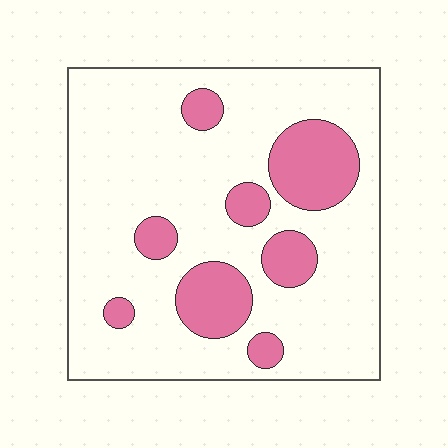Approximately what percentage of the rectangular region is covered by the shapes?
Approximately 20%.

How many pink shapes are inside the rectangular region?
8.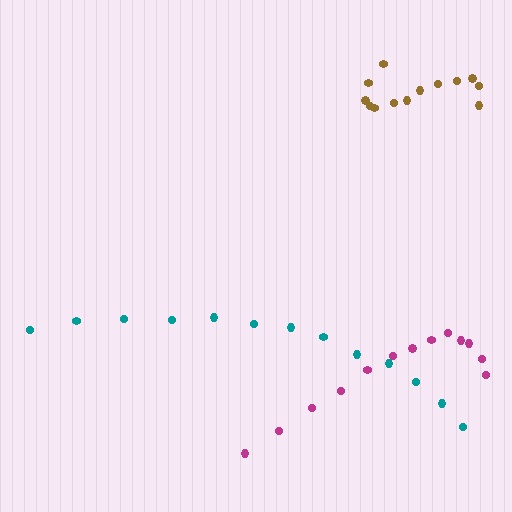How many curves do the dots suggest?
There are 3 distinct paths.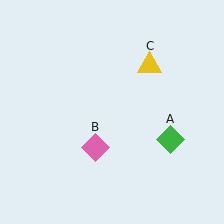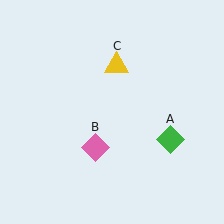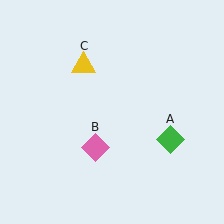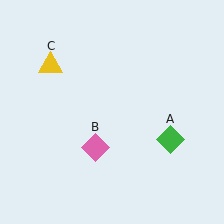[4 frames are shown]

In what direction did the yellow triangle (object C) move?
The yellow triangle (object C) moved left.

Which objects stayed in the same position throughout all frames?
Green diamond (object A) and pink diamond (object B) remained stationary.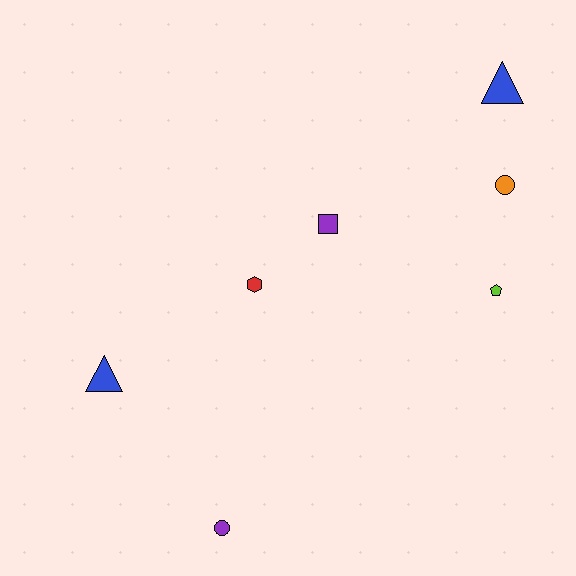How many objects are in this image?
There are 7 objects.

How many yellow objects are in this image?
There are no yellow objects.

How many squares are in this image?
There is 1 square.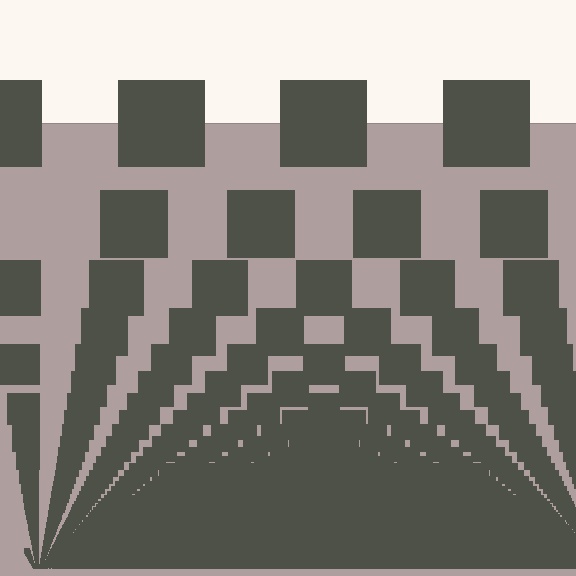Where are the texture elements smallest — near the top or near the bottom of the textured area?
Near the bottom.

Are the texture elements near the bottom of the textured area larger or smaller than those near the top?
Smaller. The gradient is inverted — elements near the bottom are smaller and denser.